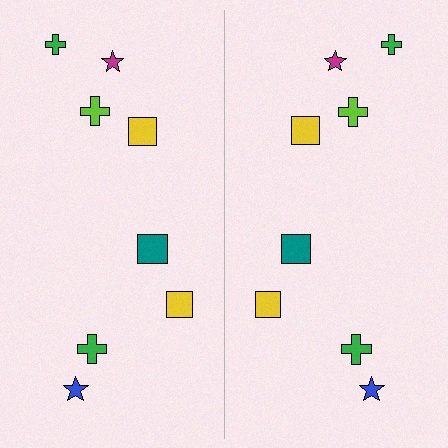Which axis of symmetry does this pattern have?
The pattern has a vertical axis of symmetry running through the center of the image.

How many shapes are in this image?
There are 16 shapes in this image.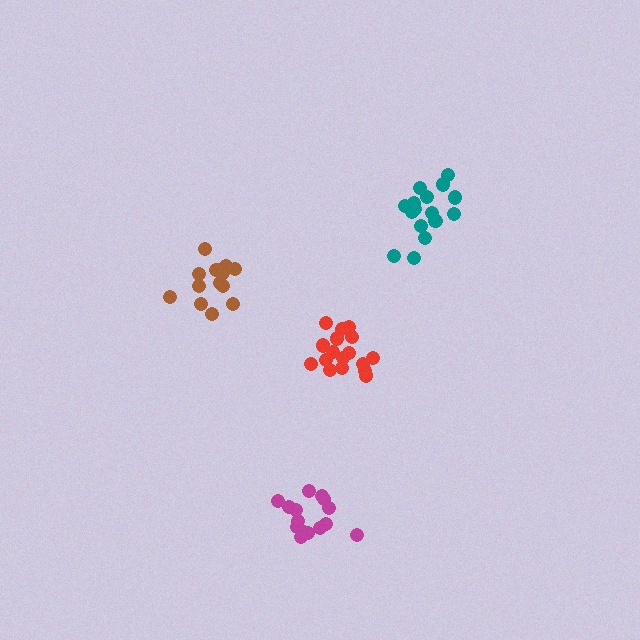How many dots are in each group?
Group 1: 17 dots, Group 2: 14 dots, Group 3: 15 dots, Group 4: 17 dots (63 total).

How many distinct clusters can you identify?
There are 4 distinct clusters.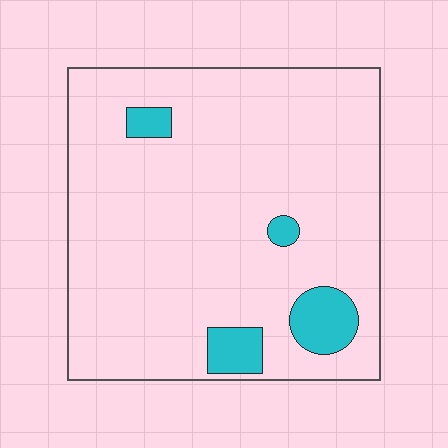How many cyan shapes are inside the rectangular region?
4.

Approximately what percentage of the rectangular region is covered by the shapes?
Approximately 10%.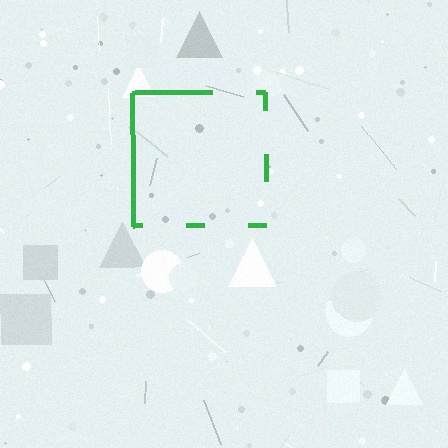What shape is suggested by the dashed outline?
The dashed outline suggests a square.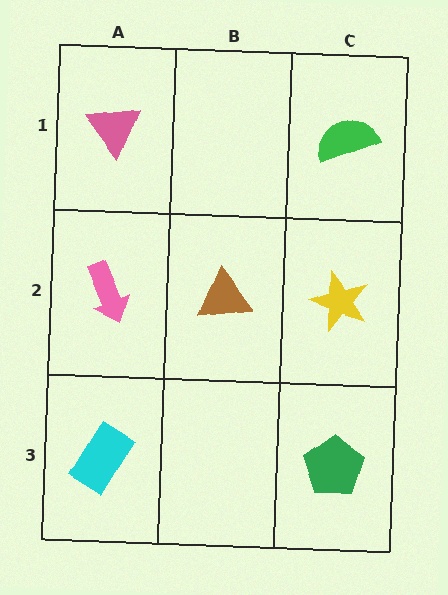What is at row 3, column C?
A green pentagon.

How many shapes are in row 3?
2 shapes.